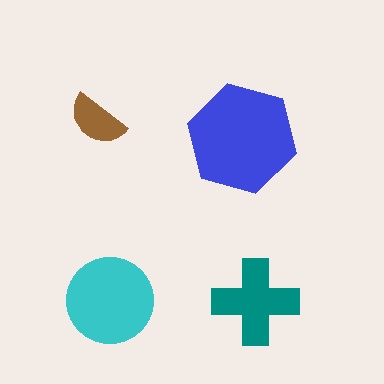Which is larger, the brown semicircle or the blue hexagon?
The blue hexagon.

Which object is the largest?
The blue hexagon.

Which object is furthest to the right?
The teal cross is rightmost.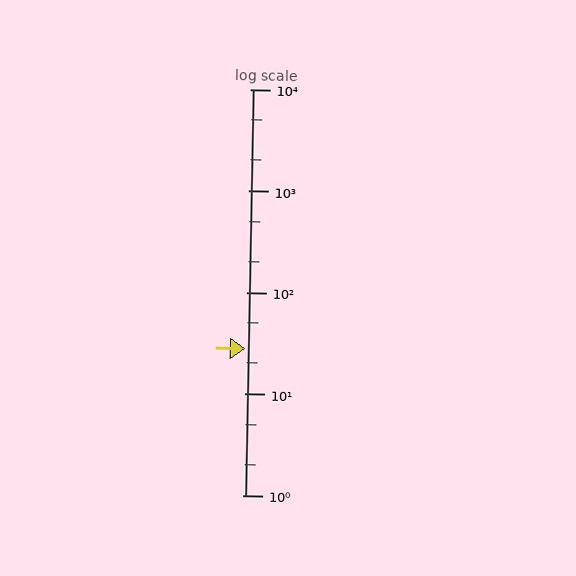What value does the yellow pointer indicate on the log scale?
The pointer indicates approximately 28.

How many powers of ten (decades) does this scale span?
The scale spans 4 decades, from 1 to 10000.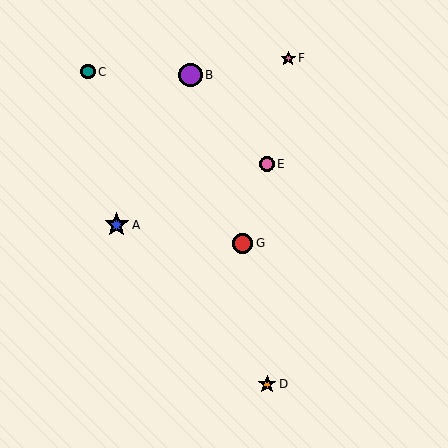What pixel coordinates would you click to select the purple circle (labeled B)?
Click at (191, 75) to select the purple circle B.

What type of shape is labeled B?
Shape B is a purple circle.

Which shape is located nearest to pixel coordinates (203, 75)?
The purple circle (labeled B) at (191, 75) is nearest to that location.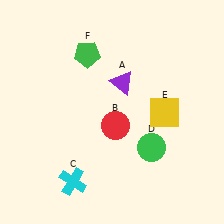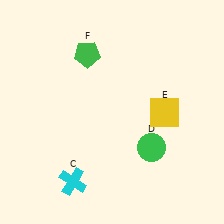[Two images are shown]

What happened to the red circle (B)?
The red circle (B) was removed in Image 2. It was in the bottom-right area of Image 1.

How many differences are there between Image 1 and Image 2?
There are 2 differences between the two images.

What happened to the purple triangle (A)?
The purple triangle (A) was removed in Image 2. It was in the top-right area of Image 1.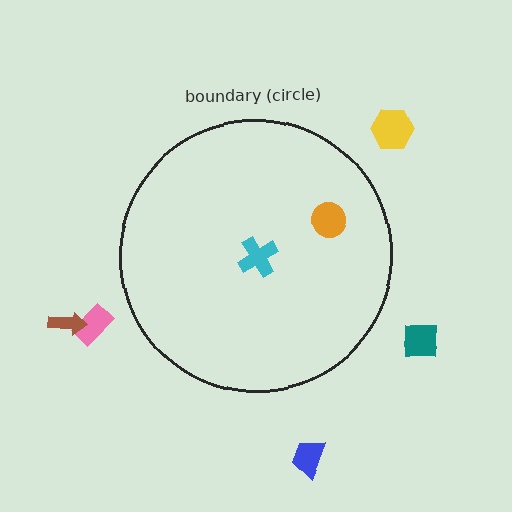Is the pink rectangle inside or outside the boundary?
Outside.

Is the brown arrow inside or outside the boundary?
Outside.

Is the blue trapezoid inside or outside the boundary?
Outside.